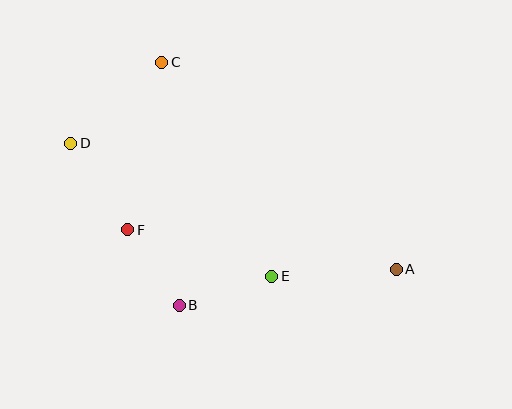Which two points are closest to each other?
Points B and F are closest to each other.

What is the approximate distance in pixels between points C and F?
The distance between C and F is approximately 171 pixels.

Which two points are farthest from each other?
Points A and D are farthest from each other.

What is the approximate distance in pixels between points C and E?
The distance between C and E is approximately 241 pixels.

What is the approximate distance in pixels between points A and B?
The distance between A and B is approximately 220 pixels.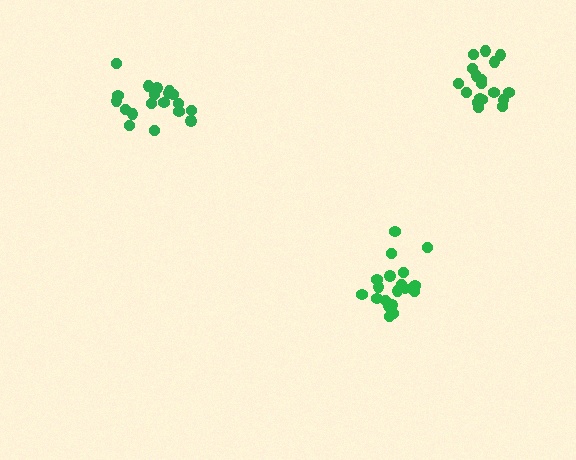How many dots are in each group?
Group 1: 19 dots, Group 2: 18 dots, Group 3: 19 dots (56 total).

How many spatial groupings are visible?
There are 3 spatial groupings.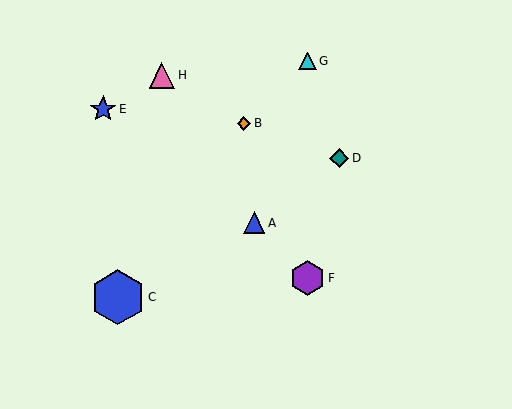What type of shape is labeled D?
Shape D is a teal diamond.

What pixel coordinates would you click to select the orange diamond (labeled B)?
Click at (244, 123) to select the orange diamond B.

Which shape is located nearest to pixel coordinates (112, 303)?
The blue hexagon (labeled C) at (118, 297) is nearest to that location.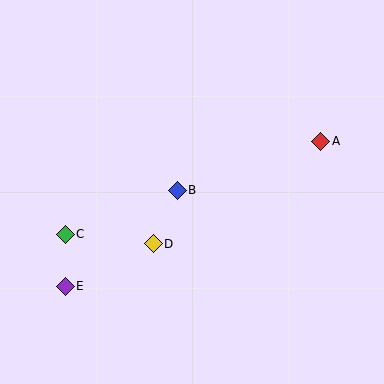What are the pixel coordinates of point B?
Point B is at (177, 190).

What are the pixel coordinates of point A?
Point A is at (321, 141).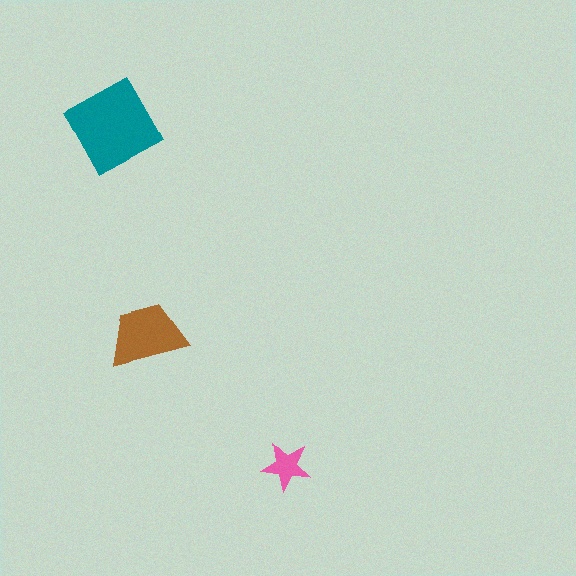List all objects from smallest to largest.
The pink star, the brown trapezoid, the teal square.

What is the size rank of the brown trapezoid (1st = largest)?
2nd.